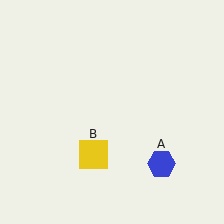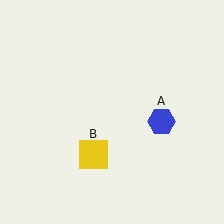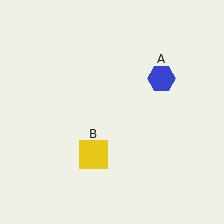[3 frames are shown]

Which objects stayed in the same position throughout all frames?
Yellow square (object B) remained stationary.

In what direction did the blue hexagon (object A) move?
The blue hexagon (object A) moved up.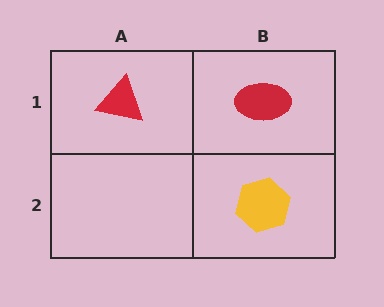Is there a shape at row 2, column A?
No, that cell is empty.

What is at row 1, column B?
A red ellipse.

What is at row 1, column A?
A red triangle.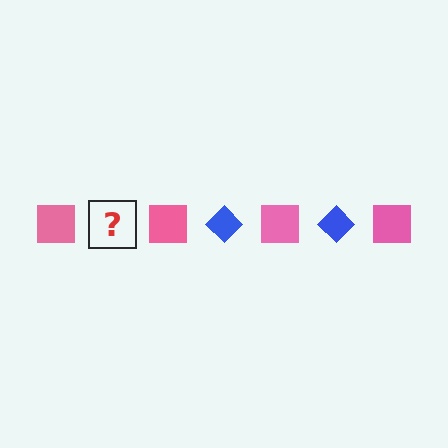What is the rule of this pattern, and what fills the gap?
The rule is that the pattern alternates between pink square and blue diamond. The gap should be filled with a blue diamond.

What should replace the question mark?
The question mark should be replaced with a blue diamond.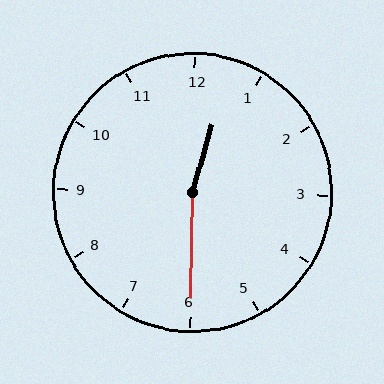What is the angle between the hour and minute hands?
Approximately 165 degrees.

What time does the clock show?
12:30.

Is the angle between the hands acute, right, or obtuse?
It is obtuse.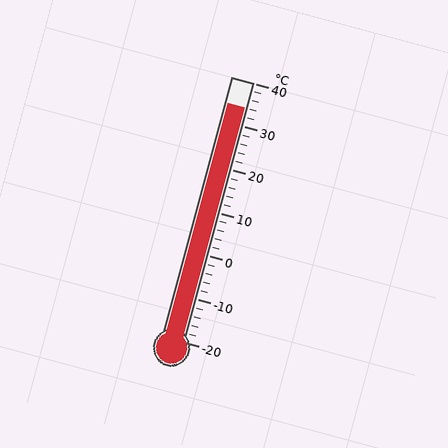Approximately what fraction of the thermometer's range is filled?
The thermometer is filled to approximately 90% of its range.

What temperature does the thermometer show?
The thermometer shows approximately 34°C.